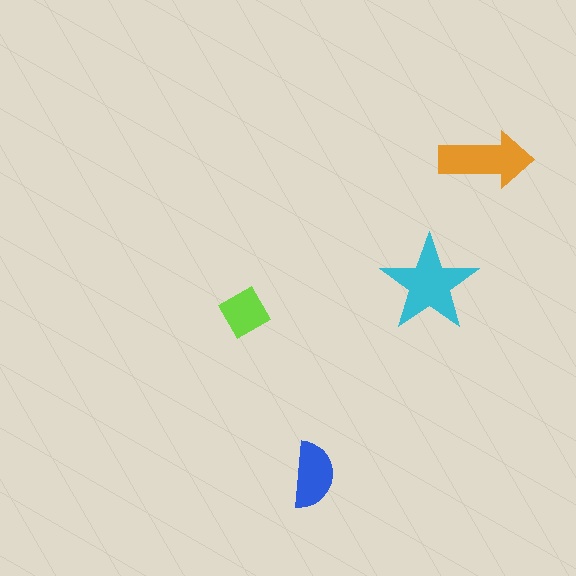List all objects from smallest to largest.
The lime diamond, the blue semicircle, the orange arrow, the cyan star.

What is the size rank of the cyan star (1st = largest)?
1st.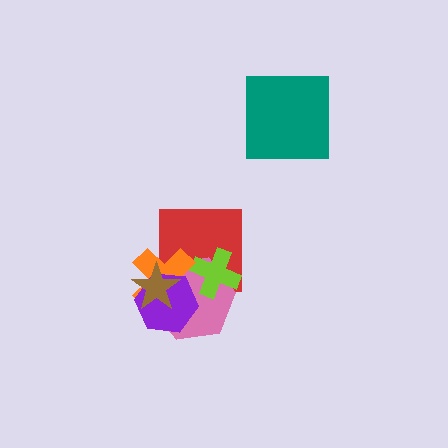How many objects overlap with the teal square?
0 objects overlap with the teal square.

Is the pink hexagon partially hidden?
Yes, it is partially covered by another shape.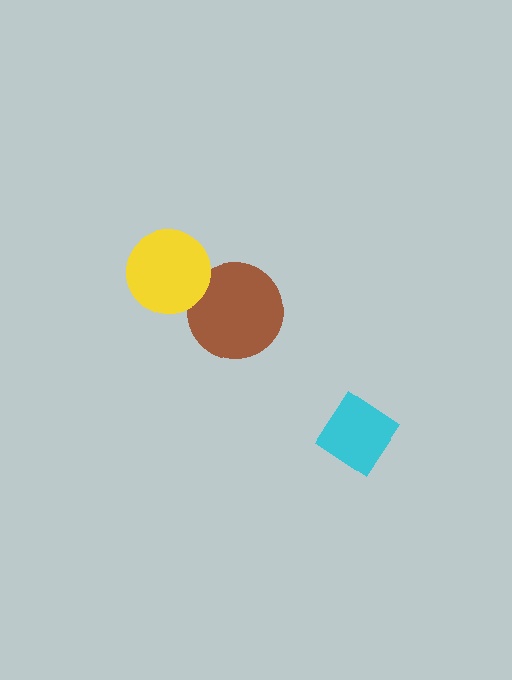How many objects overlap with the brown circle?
1 object overlaps with the brown circle.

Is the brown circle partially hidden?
Yes, it is partially covered by another shape.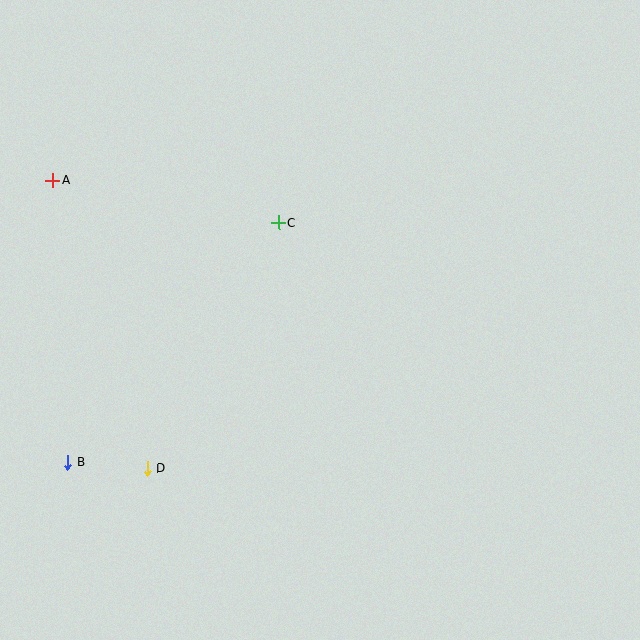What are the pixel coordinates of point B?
Point B is at (67, 462).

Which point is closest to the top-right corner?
Point C is closest to the top-right corner.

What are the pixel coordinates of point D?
Point D is at (147, 469).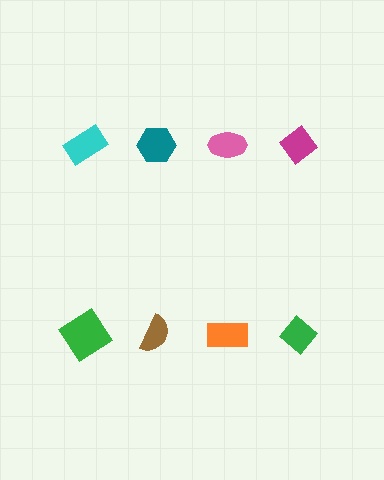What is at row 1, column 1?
A cyan rectangle.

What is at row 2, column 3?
An orange rectangle.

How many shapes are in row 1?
4 shapes.